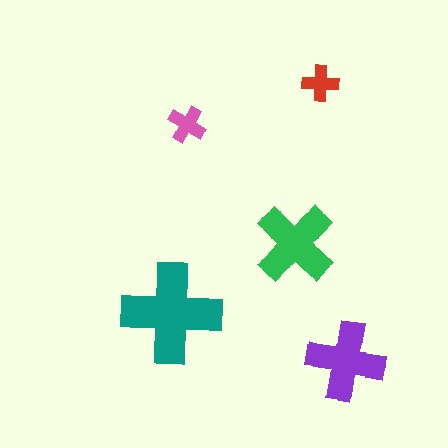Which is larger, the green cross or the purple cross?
The green one.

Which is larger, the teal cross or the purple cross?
The teal one.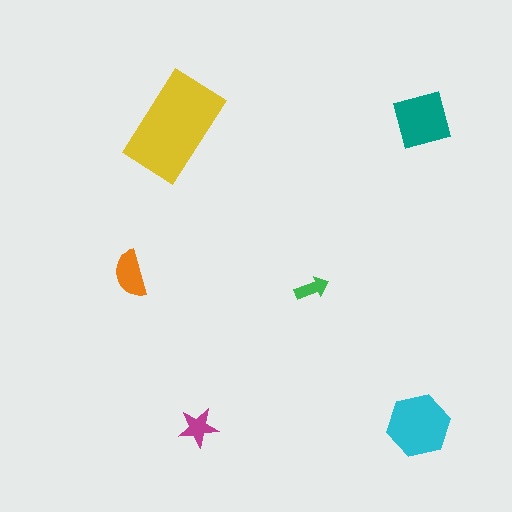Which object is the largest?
The yellow rectangle.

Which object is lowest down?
The magenta star is bottommost.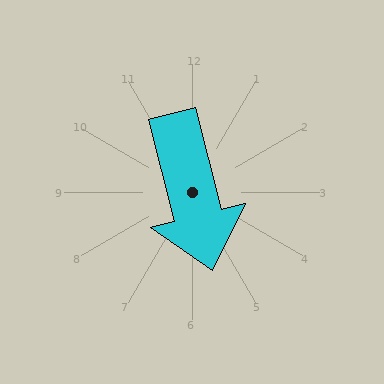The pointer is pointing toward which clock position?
Roughly 6 o'clock.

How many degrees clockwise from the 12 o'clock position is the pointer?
Approximately 166 degrees.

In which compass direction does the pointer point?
South.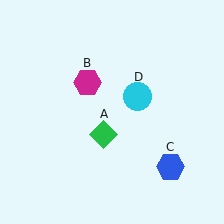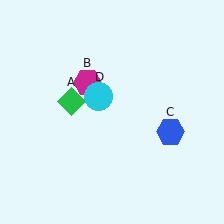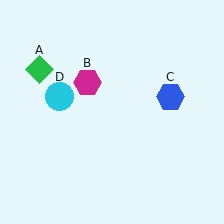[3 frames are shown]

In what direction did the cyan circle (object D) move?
The cyan circle (object D) moved left.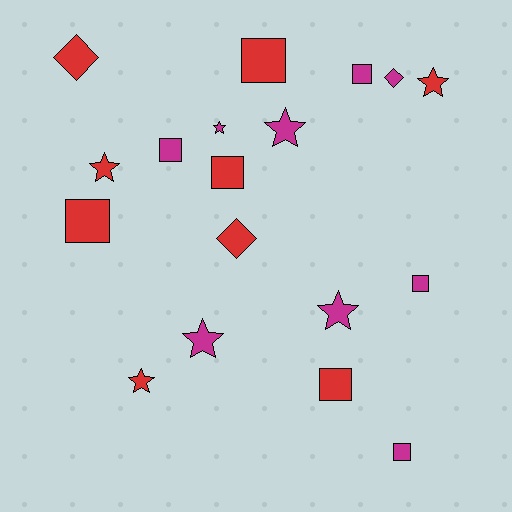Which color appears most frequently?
Magenta, with 9 objects.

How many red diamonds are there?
There are 2 red diamonds.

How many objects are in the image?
There are 18 objects.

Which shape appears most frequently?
Square, with 8 objects.